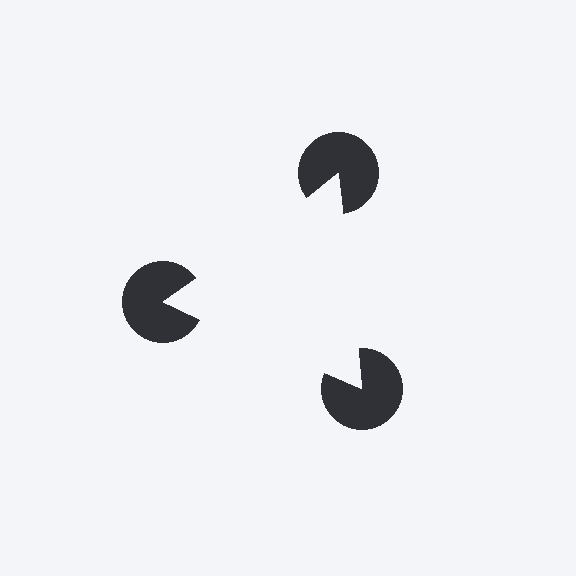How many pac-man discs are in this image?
There are 3 — one at each vertex of the illusory triangle.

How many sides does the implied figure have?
3 sides.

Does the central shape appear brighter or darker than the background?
It typically appears slightly brighter than the background, even though no actual brightness change is drawn.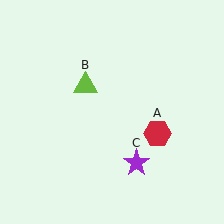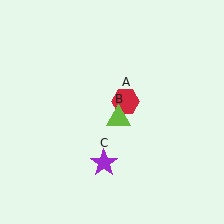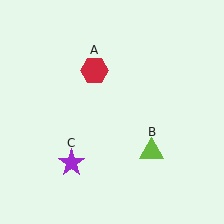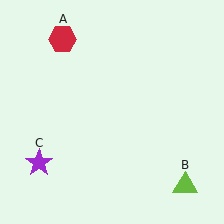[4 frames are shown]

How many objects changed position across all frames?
3 objects changed position: red hexagon (object A), lime triangle (object B), purple star (object C).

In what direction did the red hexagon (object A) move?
The red hexagon (object A) moved up and to the left.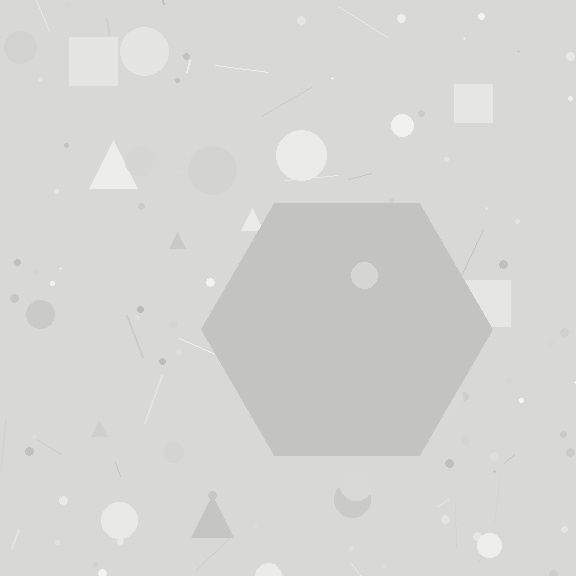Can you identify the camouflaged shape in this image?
The camouflaged shape is a hexagon.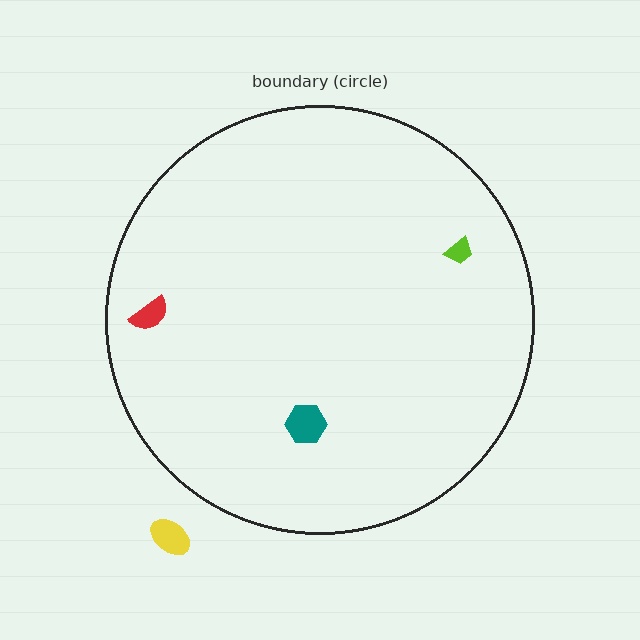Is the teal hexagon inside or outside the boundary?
Inside.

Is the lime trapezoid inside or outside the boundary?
Inside.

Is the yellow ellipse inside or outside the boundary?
Outside.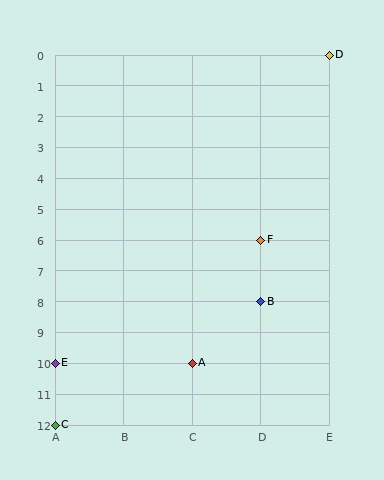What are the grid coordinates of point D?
Point D is at grid coordinates (E, 0).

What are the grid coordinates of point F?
Point F is at grid coordinates (D, 6).